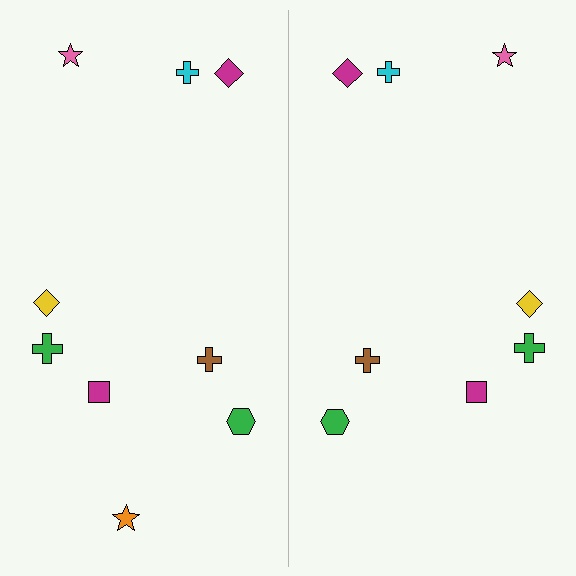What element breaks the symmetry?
A orange star is missing from the right side.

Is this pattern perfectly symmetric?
No, the pattern is not perfectly symmetric. A orange star is missing from the right side.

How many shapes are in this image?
There are 17 shapes in this image.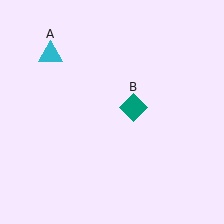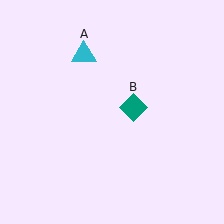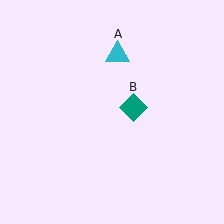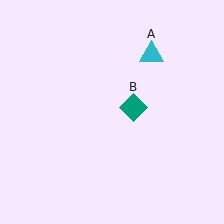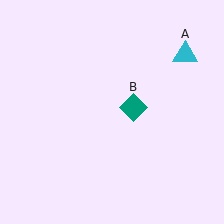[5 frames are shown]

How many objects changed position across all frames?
1 object changed position: cyan triangle (object A).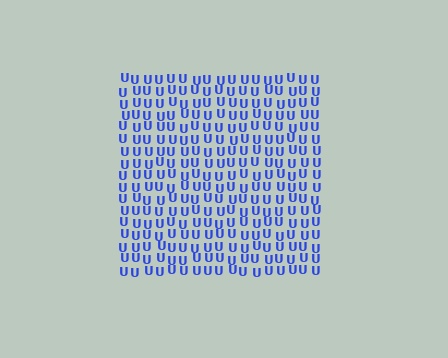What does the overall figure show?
The overall figure shows a square.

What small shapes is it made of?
It is made of small letter U's.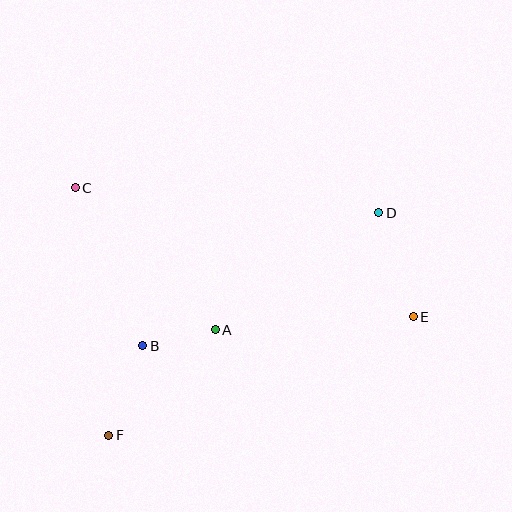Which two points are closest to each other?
Points A and B are closest to each other.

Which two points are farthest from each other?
Points C and E are farthest from each other.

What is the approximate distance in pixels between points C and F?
The distance between C and F is approximately 250 pixels.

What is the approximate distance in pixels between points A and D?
The distance between A and D is approximately 201 pixels.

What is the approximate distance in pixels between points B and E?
The distance between B and E is approximately 272 pixels.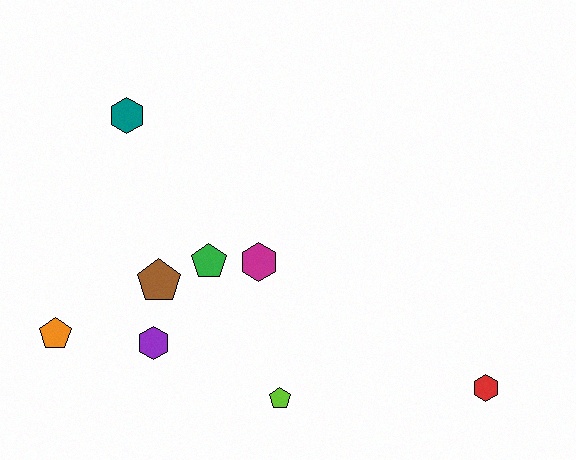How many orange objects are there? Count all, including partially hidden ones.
There is 1 orange object.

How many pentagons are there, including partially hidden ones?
There are 4 pentagons.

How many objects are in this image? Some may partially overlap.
There are 8 objects.